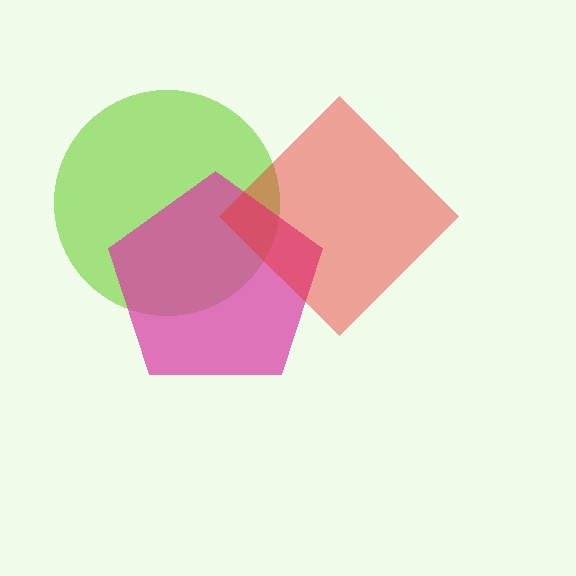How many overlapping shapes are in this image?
There are 3 overlapping shapes in the image.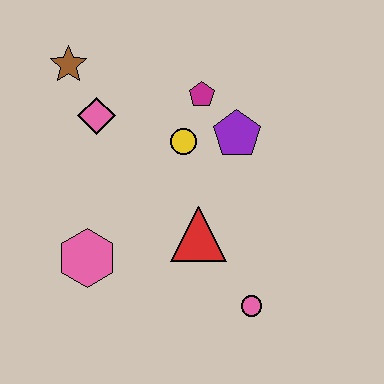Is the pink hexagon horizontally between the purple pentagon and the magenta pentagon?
No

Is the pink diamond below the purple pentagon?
No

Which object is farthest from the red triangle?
The brown star is farthest from the red triangle.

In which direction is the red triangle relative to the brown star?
The red triangle is below the brown star.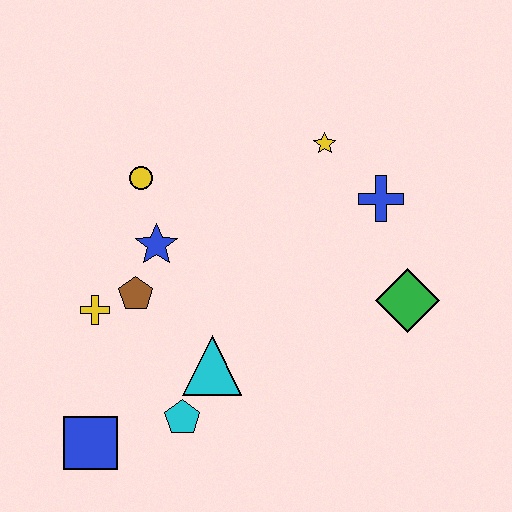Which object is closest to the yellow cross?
The brown pentagon is closest to the yellow cross.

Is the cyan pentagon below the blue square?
No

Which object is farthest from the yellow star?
The blue square is farthest from the yellow star.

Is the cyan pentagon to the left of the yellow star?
Yes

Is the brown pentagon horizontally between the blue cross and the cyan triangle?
No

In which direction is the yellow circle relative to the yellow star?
The yellow circle is to the left of the yellow star.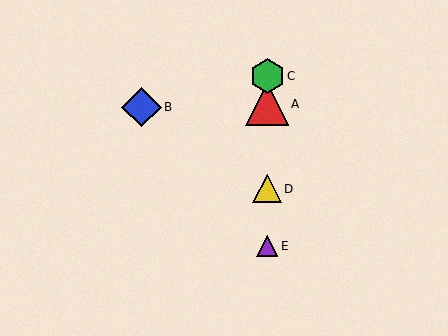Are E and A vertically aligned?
Yes, both are at x≈267.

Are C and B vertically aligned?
No, C is at x≈267 and B is at x≈142.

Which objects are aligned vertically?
Objects A, C, D, E are aligned vertically.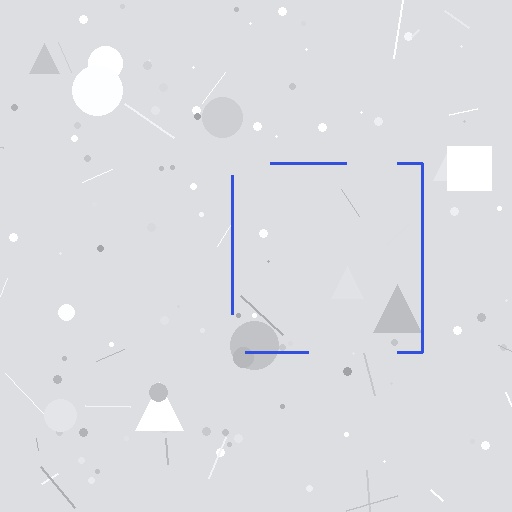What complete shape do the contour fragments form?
The contour fragments form a square.